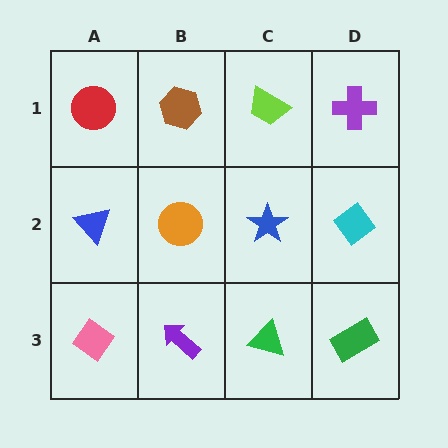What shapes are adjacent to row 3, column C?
A blue star (row 2, column C), a purple arrow (row 3, column B), a green rectangle (row 3, column D).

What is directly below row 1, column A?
A blue triangle.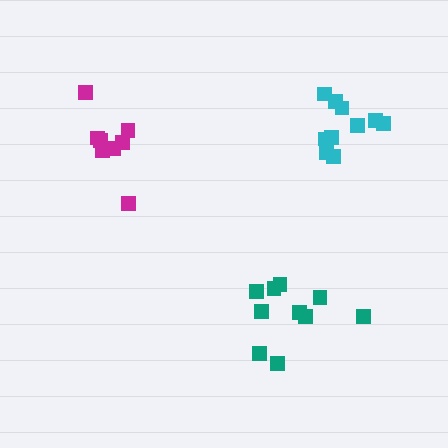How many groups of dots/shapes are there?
There are 3 groups.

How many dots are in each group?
Group 1: 10 dots, Group 2: 10 dots, Group 3: 9 dots (29 total).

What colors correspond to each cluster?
The clusters are colored: cyan, teal, magenta.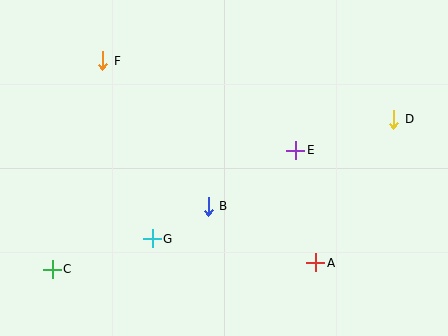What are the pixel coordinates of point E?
Point E is at (296, 150).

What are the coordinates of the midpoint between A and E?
The midpoint between A and E is at (306, 206).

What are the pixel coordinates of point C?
Point C is at (52, 269).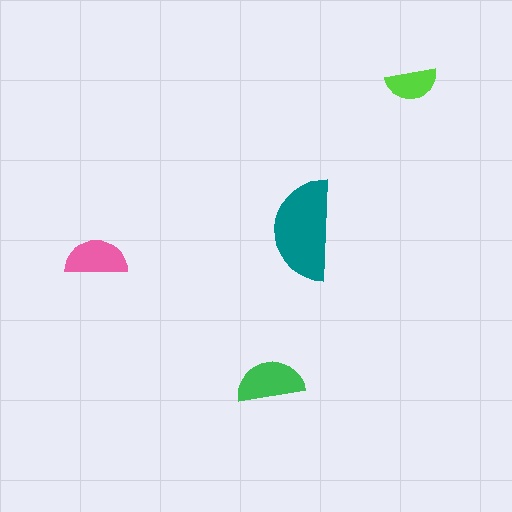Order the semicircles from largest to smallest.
the teal one, the green one, the pink one, the lime one.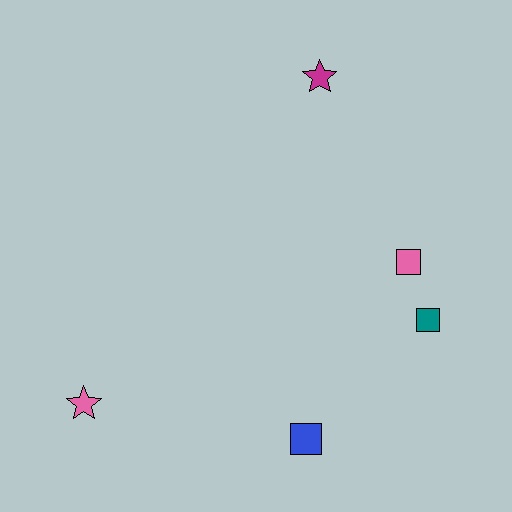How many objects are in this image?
There are 5 objects.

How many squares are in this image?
There are 3 squares.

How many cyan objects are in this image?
There are no cyan objects.